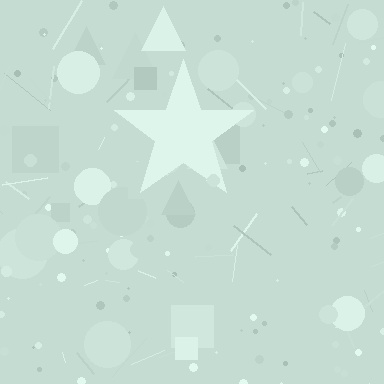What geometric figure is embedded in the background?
A star is embedded in the background.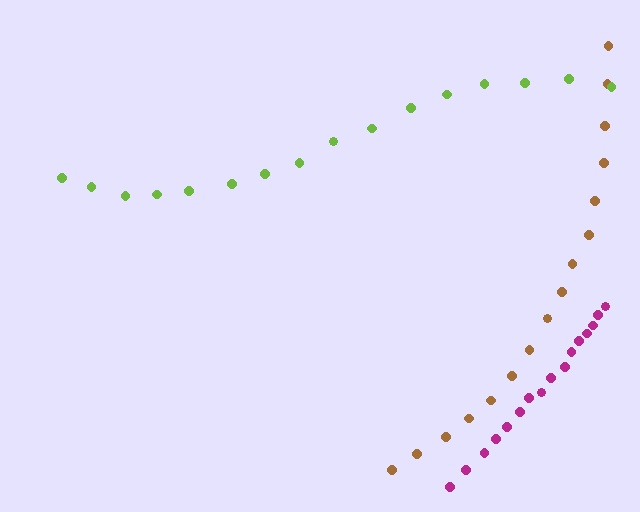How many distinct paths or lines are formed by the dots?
There are 3 distinct paths.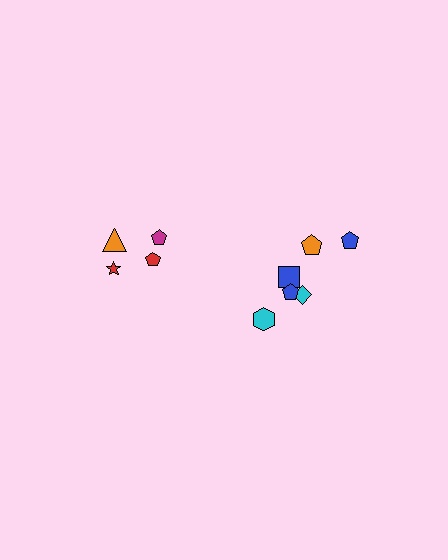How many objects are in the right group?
There are 6 objects.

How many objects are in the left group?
There are 4 objects.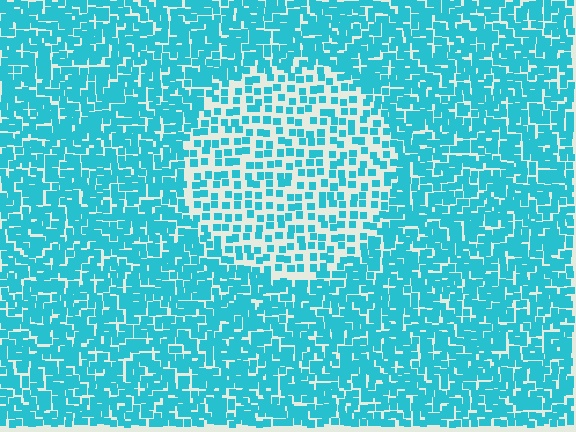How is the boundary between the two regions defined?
The boundary is defined by a change in element density (approximately 2.1x ratio). All elements are the same color, size, and shape.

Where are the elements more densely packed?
The elements are more densely packed outside the circle boundary.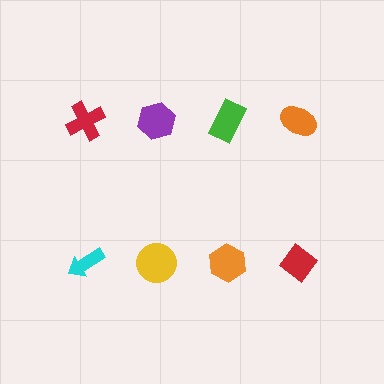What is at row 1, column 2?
A purple hexagon.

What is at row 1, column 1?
A red cross.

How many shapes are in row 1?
4 shapes.